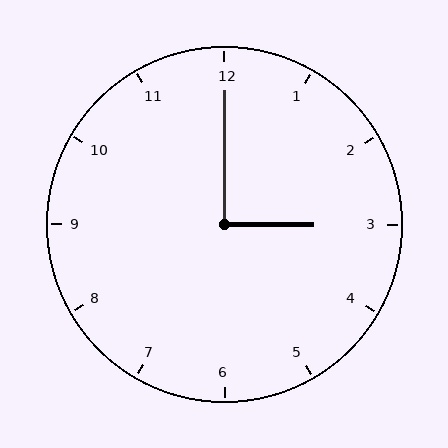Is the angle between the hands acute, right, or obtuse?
It is right.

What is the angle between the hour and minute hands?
Approximately 90 degrees.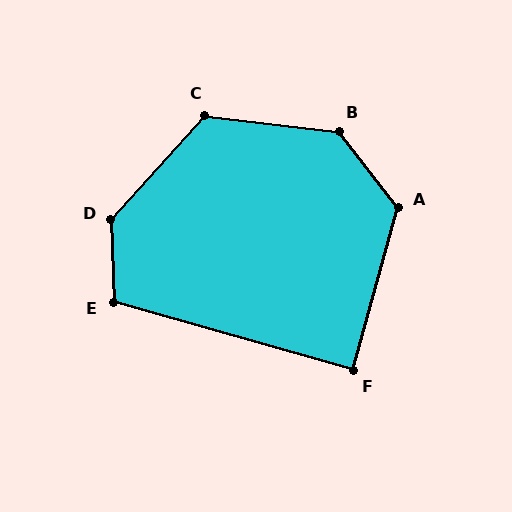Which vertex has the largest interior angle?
D, at approximately 136 degrees.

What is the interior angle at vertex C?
Approximately 125 degrees (obtuse).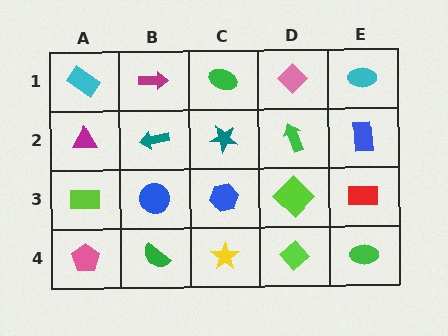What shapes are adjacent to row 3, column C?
A teal star (row 2, column C), a yellow star (row 4, column C), a blue circle (row 3, column B), a lime diamond (row 3, column D).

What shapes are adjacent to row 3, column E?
A blue rectangle (row 2, column E), a green ellipse (row 4, column E), a lime diamond (row 3, column D).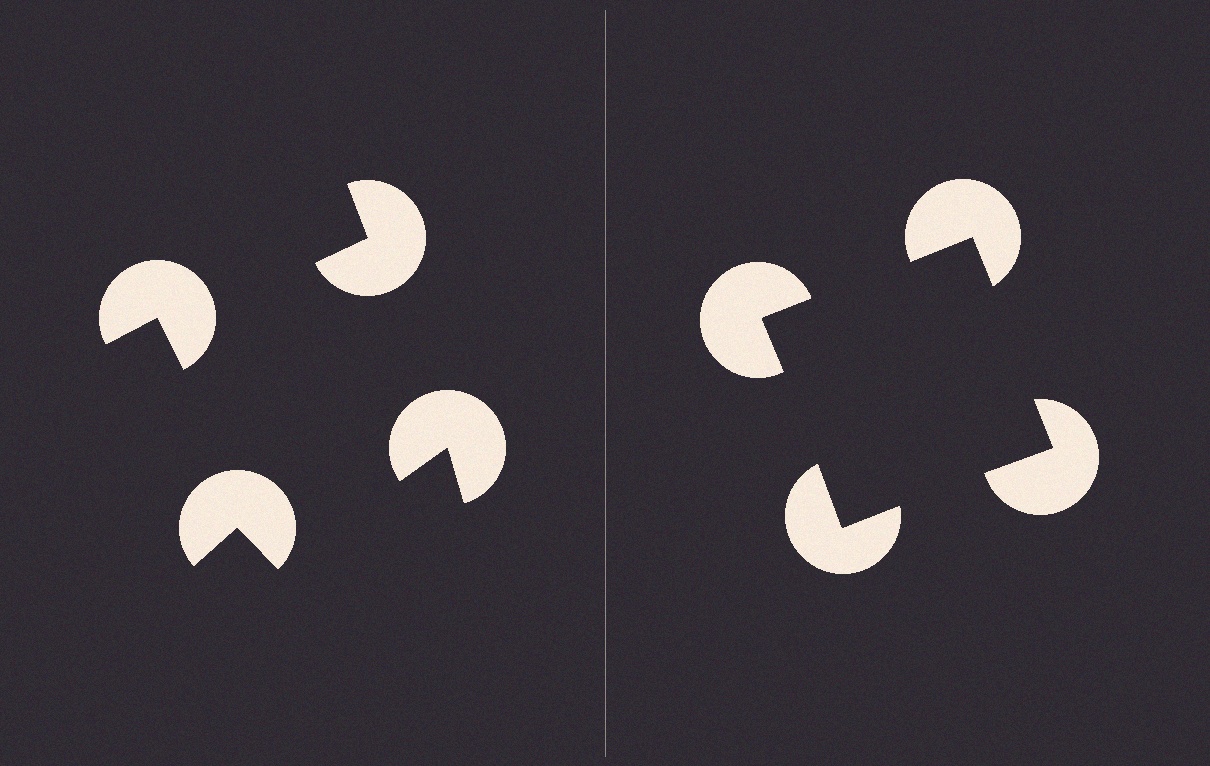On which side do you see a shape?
An illusory square appears on the right side. On the left side the wedge cuts are rotated, so no coherent shape forms.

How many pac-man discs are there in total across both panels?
8 — 4 on each side.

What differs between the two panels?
The pac-man discs are positioned identically on both sides; only the wedge orientations differ. On the right they align to a square; on the left they are misaligned.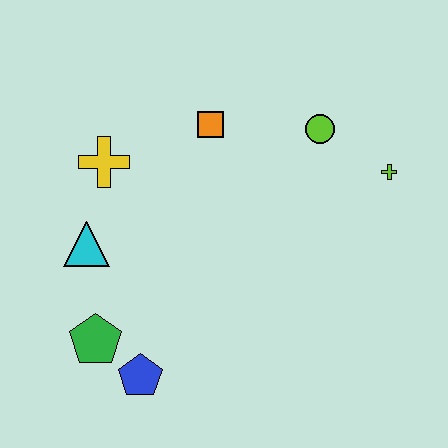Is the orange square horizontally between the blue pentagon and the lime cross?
Yes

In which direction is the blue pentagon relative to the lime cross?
The blue pentagon is to the left of the lime cross.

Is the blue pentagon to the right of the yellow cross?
Yes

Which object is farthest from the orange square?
The blue pentagon is farthest from the orange square.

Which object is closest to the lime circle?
The lime cross is closest to the lime circle.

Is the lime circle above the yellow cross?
Yes